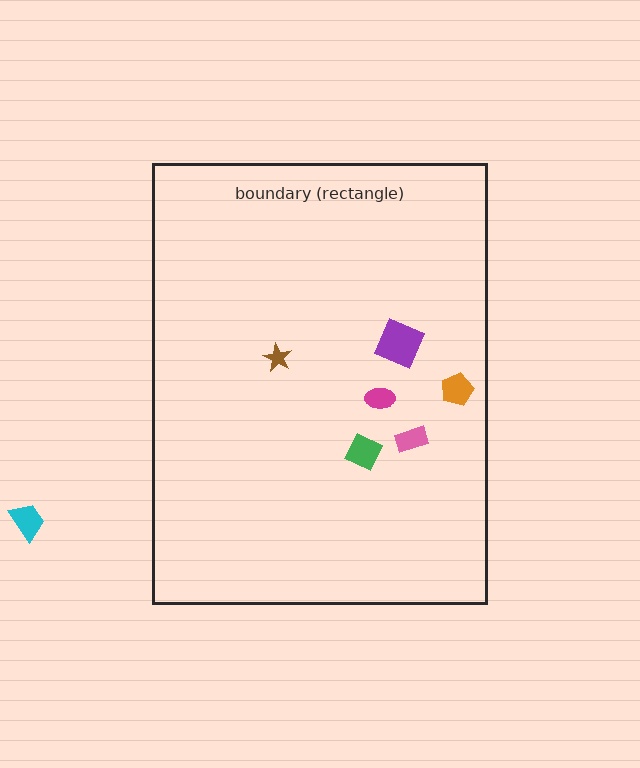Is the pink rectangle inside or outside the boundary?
Inside.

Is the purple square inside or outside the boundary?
Inside.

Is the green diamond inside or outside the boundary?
Inside.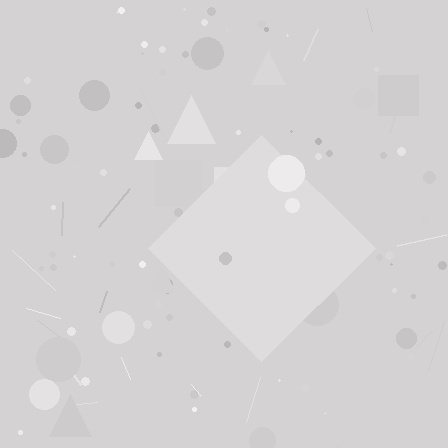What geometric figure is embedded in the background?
A diamond is embedded in the background.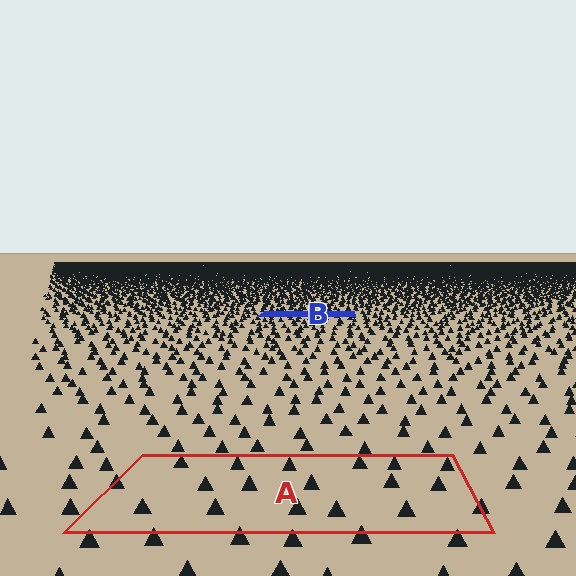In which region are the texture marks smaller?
The texture marks are smaller in region B, because it is farther away.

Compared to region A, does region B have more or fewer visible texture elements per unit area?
Region B has more texture elements per unit area — they are packed more densely because it is farther away.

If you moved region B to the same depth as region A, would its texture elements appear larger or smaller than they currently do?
They would appear larger. At a closer depth, the same texture elements are projected at a bigger on-screen size.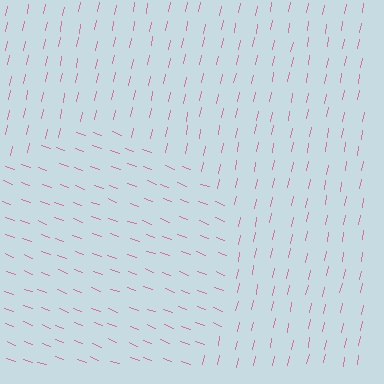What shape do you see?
I see a circle.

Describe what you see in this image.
The image is filled with small pink line segments. A circle region in the image has lines oriented differently from the surrounding lines, creating a visible texture boundary.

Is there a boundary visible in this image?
Yes, there is a texture boundary formed by a change in line orientation.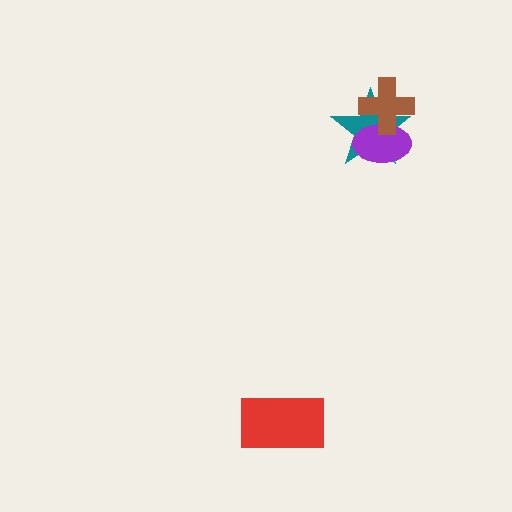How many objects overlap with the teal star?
2 objects overlap with the teal star.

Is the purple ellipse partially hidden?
Yes, it is partially covered by another shape.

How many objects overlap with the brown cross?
2 objects overlap with the brown cross.